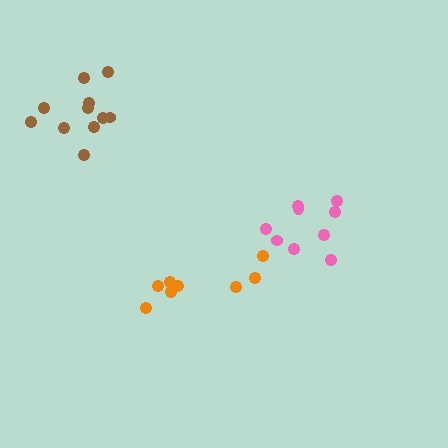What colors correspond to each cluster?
The clusters are colored: orange, brown, pink.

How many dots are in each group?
Group 1: 8 dots, Group 2: 11 dots, Group 3: 9 dots (28 total).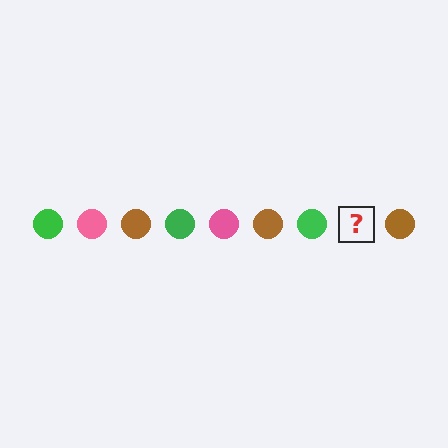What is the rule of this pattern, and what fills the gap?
The rule is that the pattern cycles through green, pink, brown circles. The gap should be filled with a pink circle.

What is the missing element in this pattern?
The missing element is a pink circle.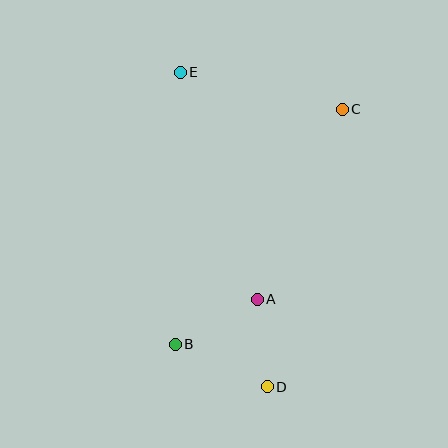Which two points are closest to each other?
Points A and D are closest to each other.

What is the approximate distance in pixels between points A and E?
The distance between A and E is approximately 240 pixels.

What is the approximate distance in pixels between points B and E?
The distance between B and E is approximately 272 pixels.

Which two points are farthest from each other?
Points D and E are farthest from each other.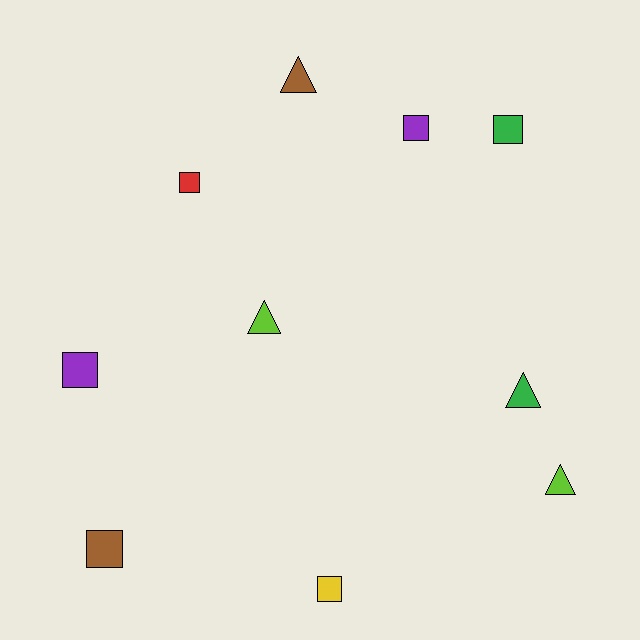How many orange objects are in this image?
There are no orange objects.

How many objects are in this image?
There are 10 objects.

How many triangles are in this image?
There are 4 triangles.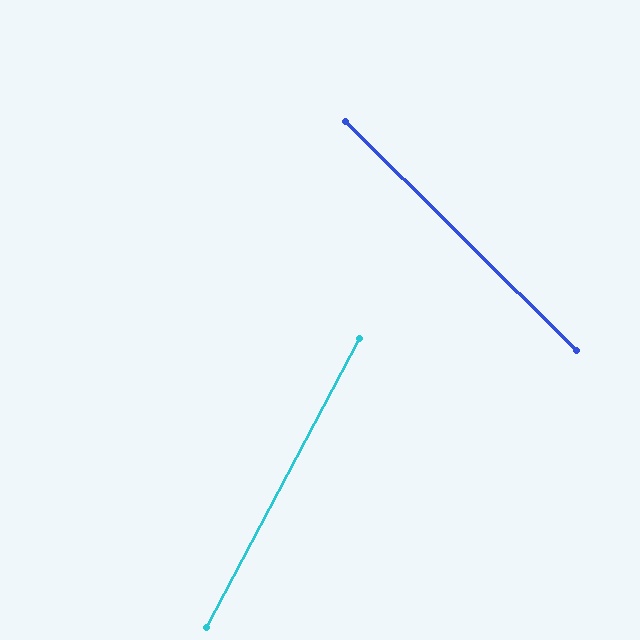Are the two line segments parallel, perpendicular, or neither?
Neither parallel nor perpendicular — they differ by about 73°.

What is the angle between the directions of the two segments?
Approximately 73 degrees.